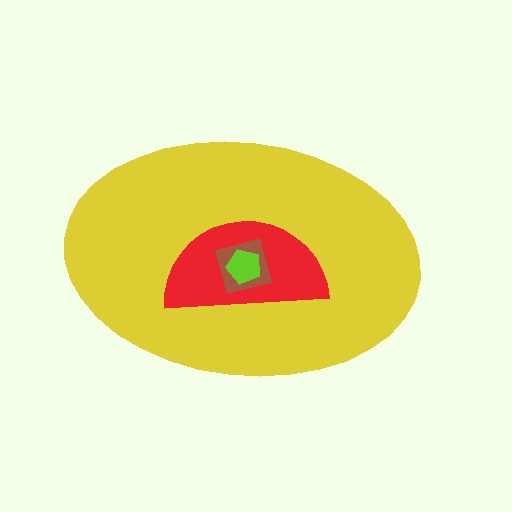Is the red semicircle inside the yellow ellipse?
Yes.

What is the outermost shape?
The yellow ellipse.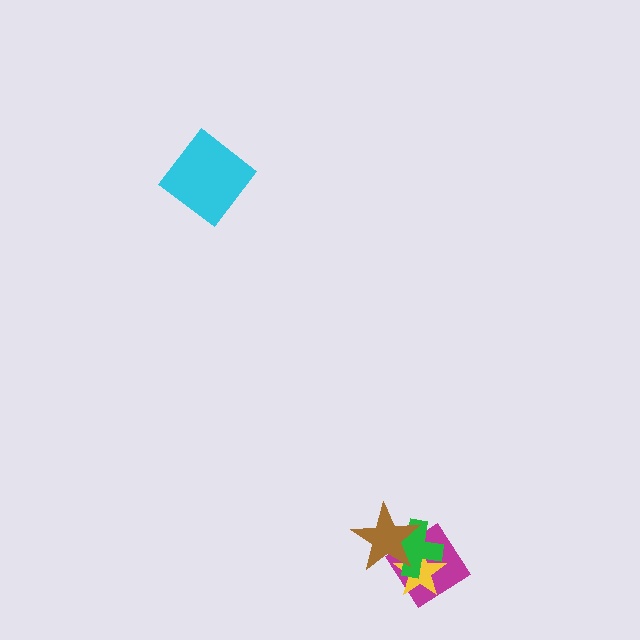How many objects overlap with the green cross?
3 objects overlap with the green cross.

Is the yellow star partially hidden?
Yes, it is partially covered by another shape.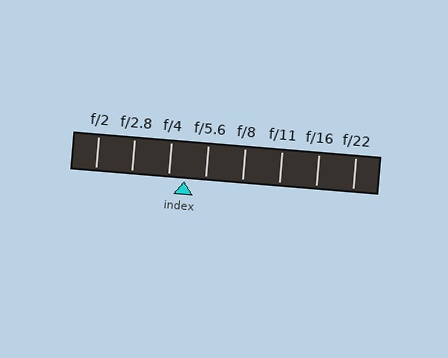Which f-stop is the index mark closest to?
The index mark is closest to f/4.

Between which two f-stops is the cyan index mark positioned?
The index mark is between f/4 and f/5.6.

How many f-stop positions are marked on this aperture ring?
There are 8 f-stop positions marked.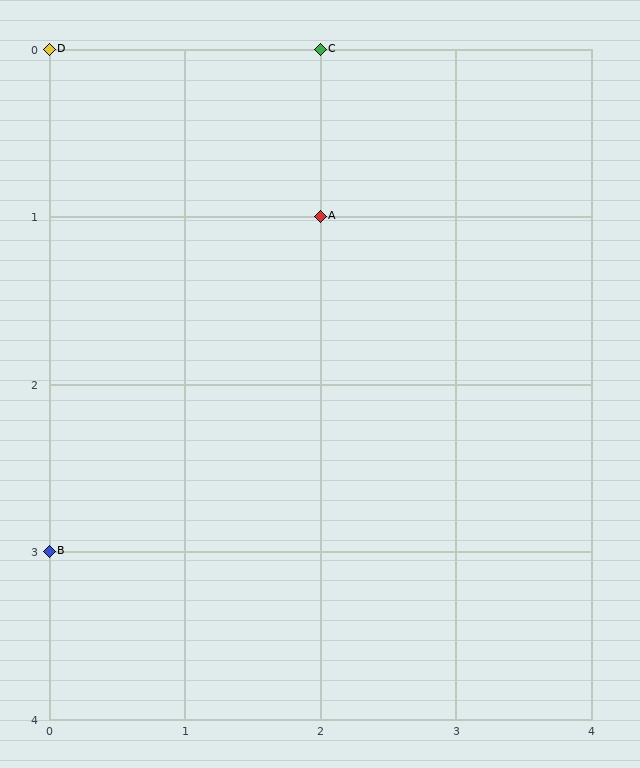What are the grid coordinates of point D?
Point D is at grid coordinates (0, 0).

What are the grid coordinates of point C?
Point C is at grid coordinates (2, 0).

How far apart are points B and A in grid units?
Points B and A are 2 columns and 2 rows apart (about 2.8 grid units diagonally).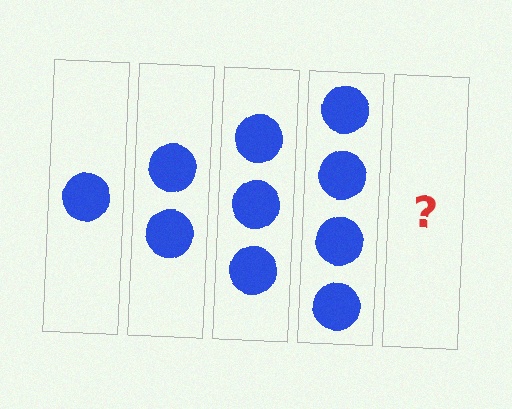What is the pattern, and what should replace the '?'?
The pattern is that each step adds one more circle. The '?' should be 5 circles.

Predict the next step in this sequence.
The next step is 5 circles.